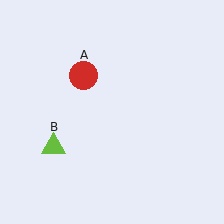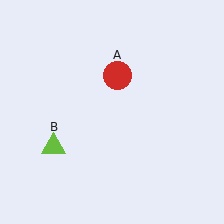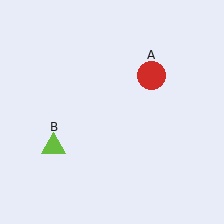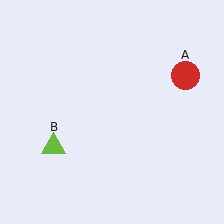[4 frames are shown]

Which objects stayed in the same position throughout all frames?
Lime triangle (object B) remained stationary.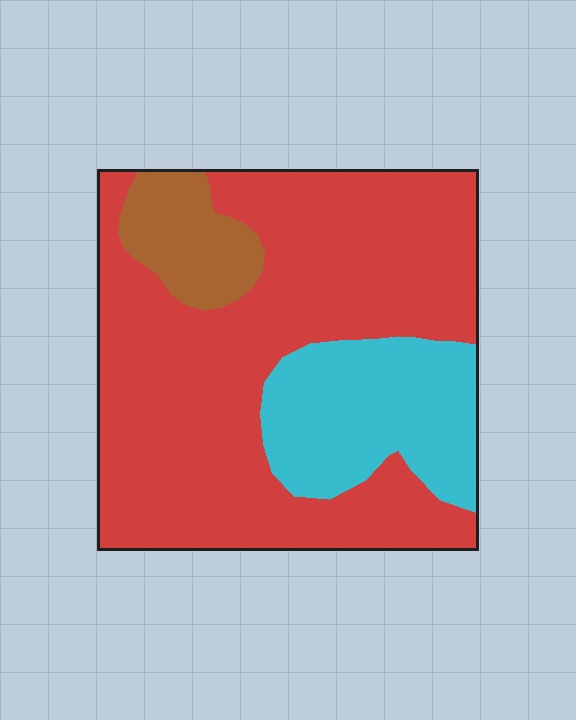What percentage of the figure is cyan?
Cyan covers 21% of the figure.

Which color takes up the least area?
Brown, at roughly 10%.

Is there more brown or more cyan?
Cyan.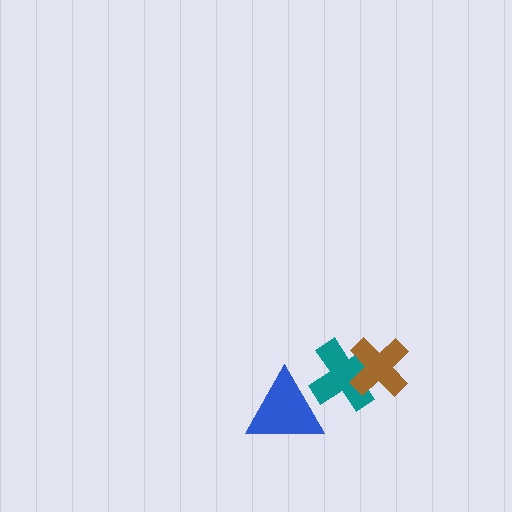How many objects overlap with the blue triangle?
1 object overlaps with the blue triangle.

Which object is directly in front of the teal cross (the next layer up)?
The blue triangle is directly in front of the teal cross.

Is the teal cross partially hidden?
Yes, it is partially covered by another shape.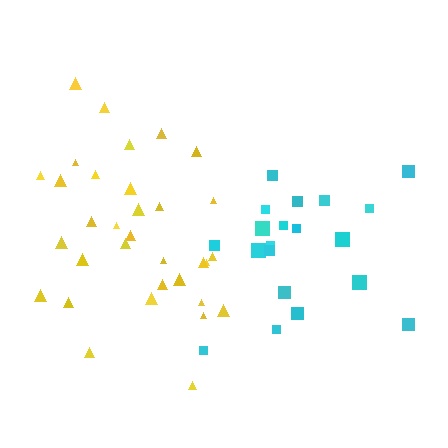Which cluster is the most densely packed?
Yellow.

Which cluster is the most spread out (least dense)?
Cyan.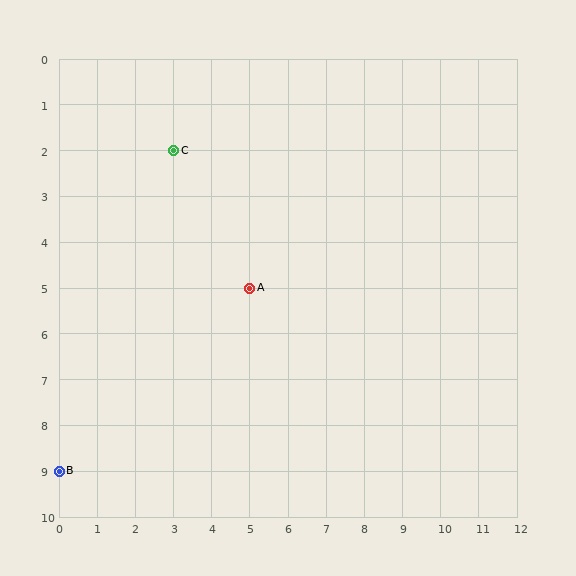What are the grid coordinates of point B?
Point B is at grid coordinates (0, 9).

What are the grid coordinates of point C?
Point C is at grid coordinates (3, 2).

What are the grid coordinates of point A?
Point A is at grid coordinates (5, 5).